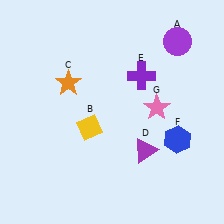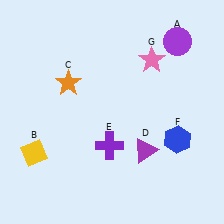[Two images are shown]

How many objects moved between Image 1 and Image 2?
3 objects moved between the two images.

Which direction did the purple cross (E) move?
The purple cross (E) moved down.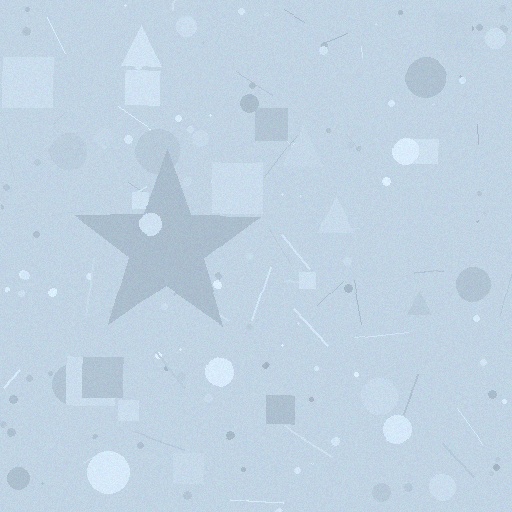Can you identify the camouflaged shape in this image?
The camouflaged shape is a star.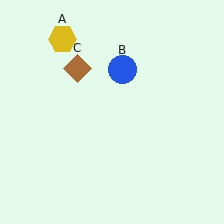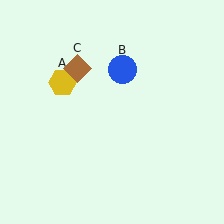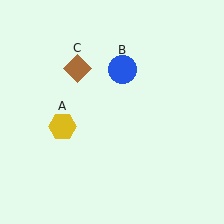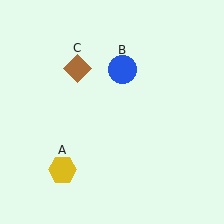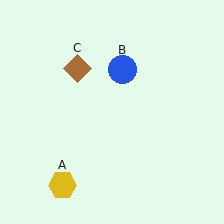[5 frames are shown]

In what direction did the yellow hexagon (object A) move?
The yellow hexagon (object A) moved down.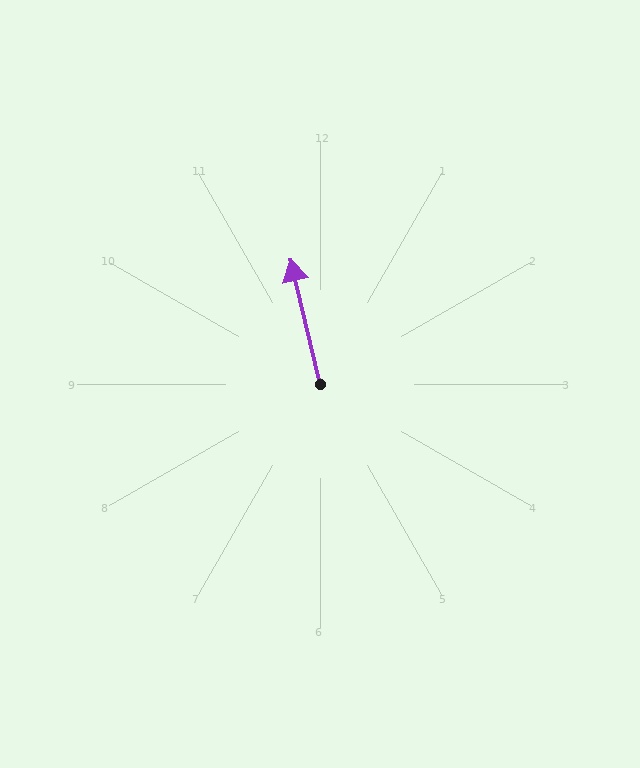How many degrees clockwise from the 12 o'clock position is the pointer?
Approximately 347 degrees.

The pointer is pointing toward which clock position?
Roughly 12 o'clock.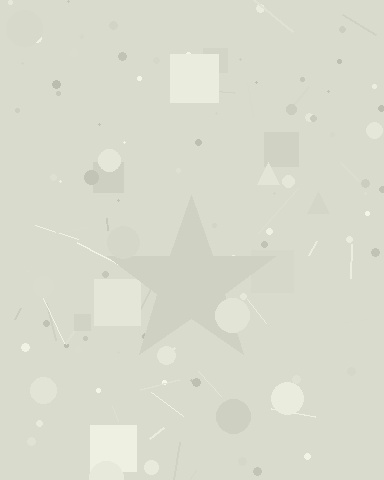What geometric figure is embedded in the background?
A star is embedded in the background.